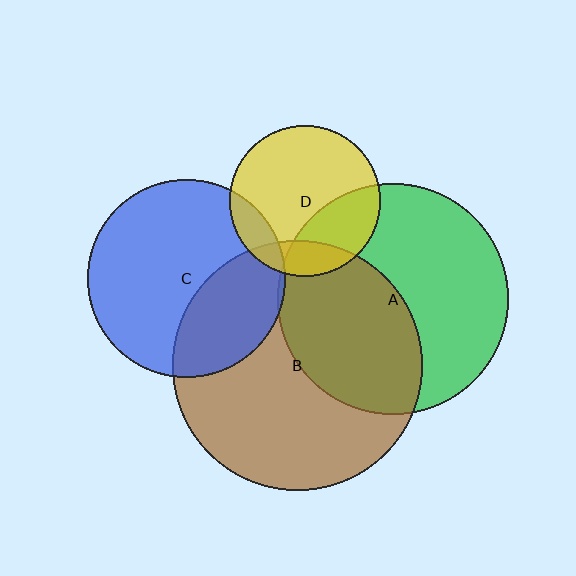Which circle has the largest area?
Circle B (brown).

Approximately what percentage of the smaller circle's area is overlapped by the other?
Approximately 5%.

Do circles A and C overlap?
Yes.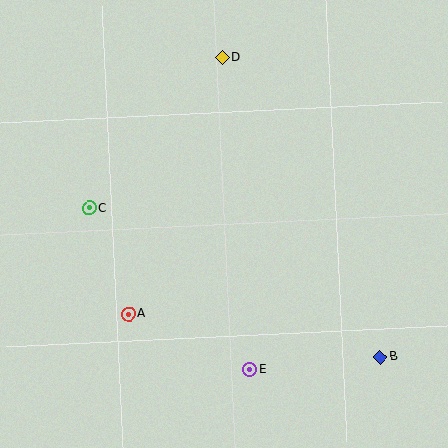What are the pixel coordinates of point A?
Point A is at (128, 314).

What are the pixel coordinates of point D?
Point D is at (222, 58).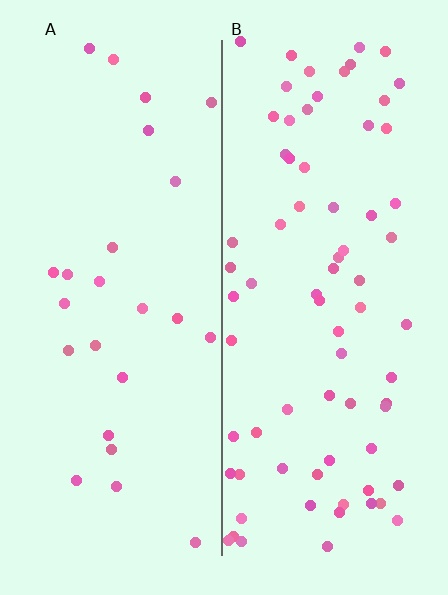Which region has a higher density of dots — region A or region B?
B (the right).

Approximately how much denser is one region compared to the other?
Approximately 3.0× — region B over region A.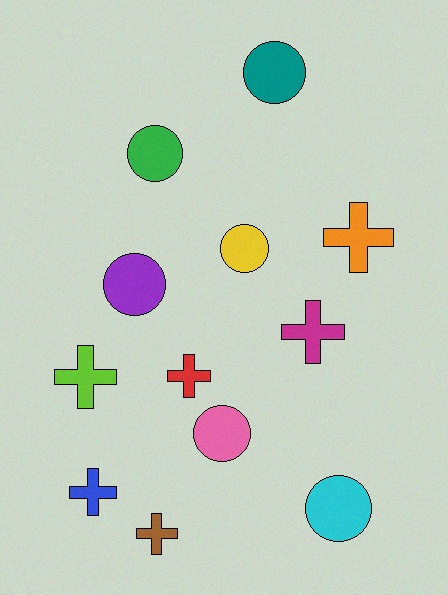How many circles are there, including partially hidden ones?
There are 6 circles.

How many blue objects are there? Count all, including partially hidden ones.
There is 1 blue object.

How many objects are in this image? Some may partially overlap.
There are 12 objects.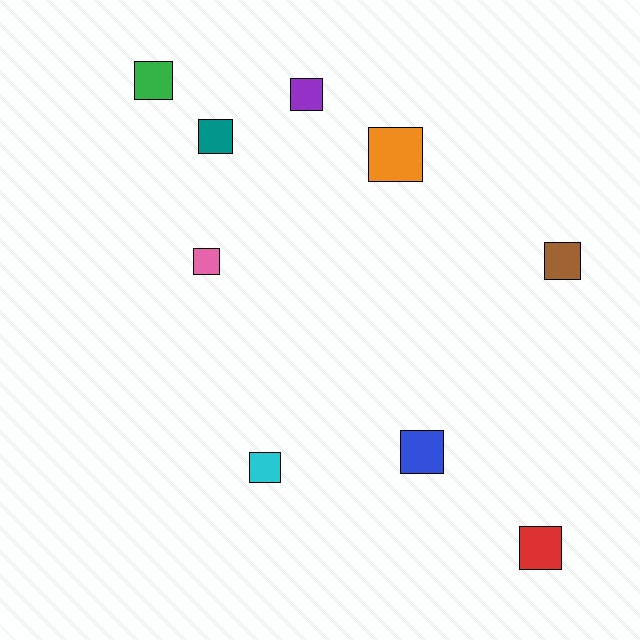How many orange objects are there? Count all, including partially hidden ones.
There is 1 orange object.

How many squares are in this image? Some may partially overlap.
There are 9 squares.